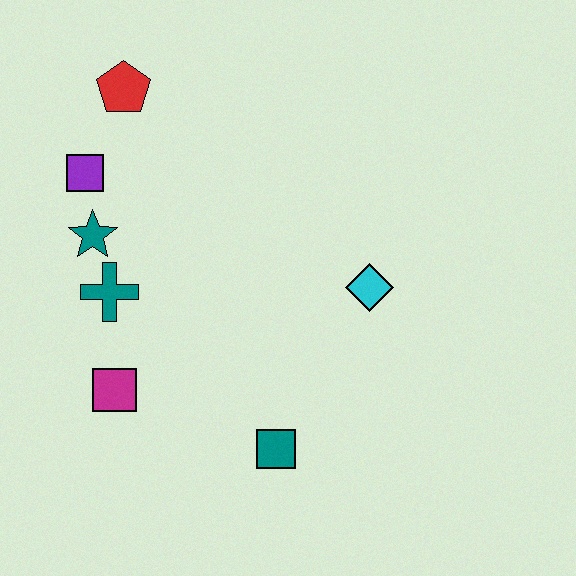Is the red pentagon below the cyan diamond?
No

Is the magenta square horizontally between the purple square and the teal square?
Yes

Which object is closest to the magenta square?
The teal cross is closest to the magenta square.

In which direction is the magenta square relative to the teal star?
The magenta square is below the teal star.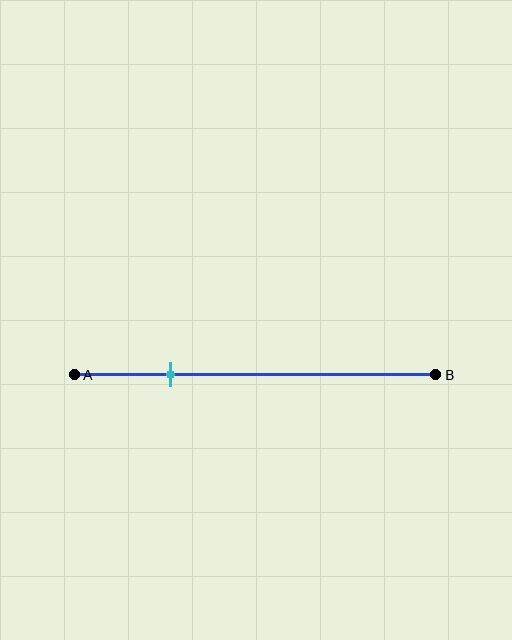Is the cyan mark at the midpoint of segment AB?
No, the mark is at about 25% from A, not at the 50% midpoint.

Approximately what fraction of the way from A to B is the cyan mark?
The cyan mark is approximately 25% of the way from A to B.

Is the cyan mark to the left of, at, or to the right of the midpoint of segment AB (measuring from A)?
The cyan mark is to the left of the midpoint of segment AB.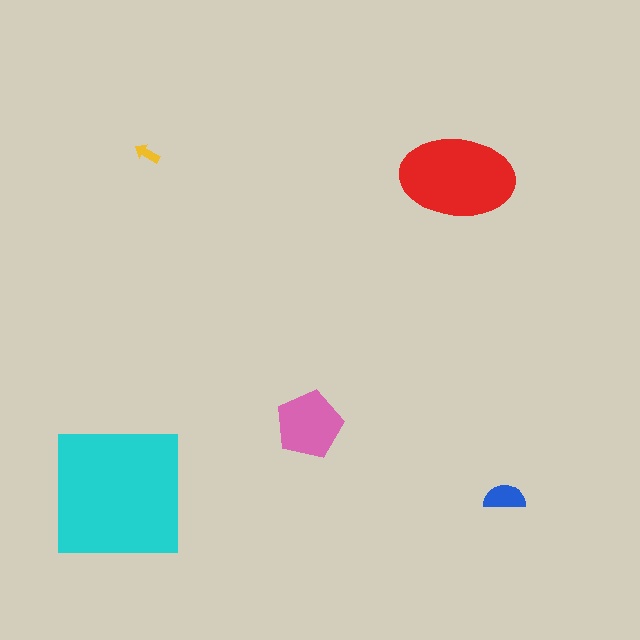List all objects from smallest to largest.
The yellow arrow, the blue semicircle, the pink pentagon, the red ellipse, the cyan square.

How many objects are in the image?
There are 5 objects in the image.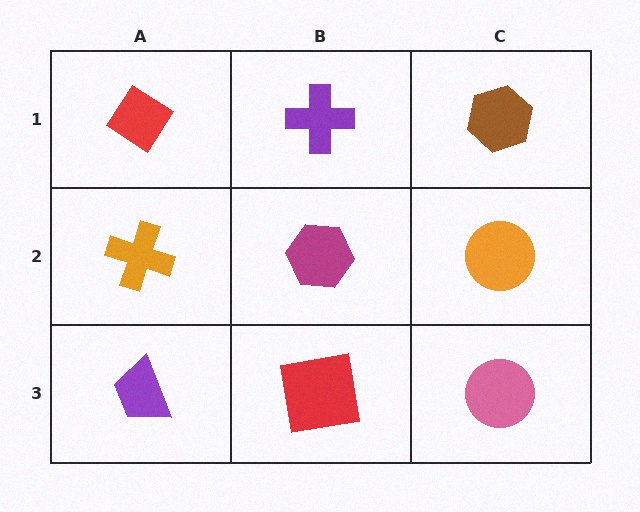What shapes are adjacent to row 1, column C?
An orange circle (row 2, column C), a purple cross (row 1, column B).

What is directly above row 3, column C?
An orange circle.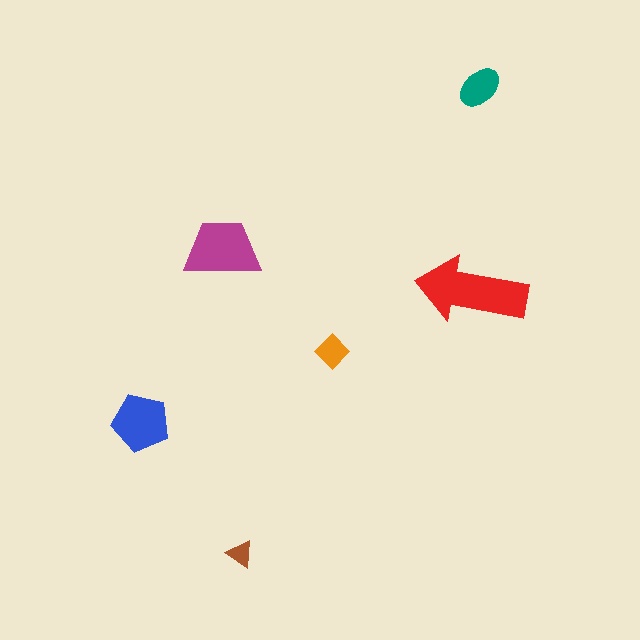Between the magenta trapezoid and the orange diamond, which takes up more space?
The magenta trapezoid.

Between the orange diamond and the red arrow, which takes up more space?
The red arrow.